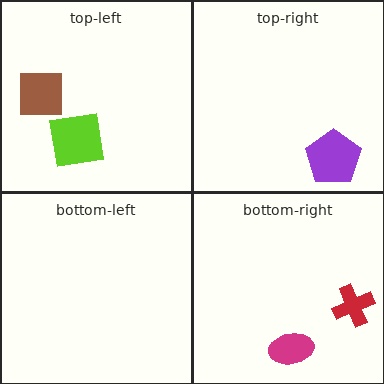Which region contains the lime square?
The top-left region.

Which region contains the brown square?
The top-left region.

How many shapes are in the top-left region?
2.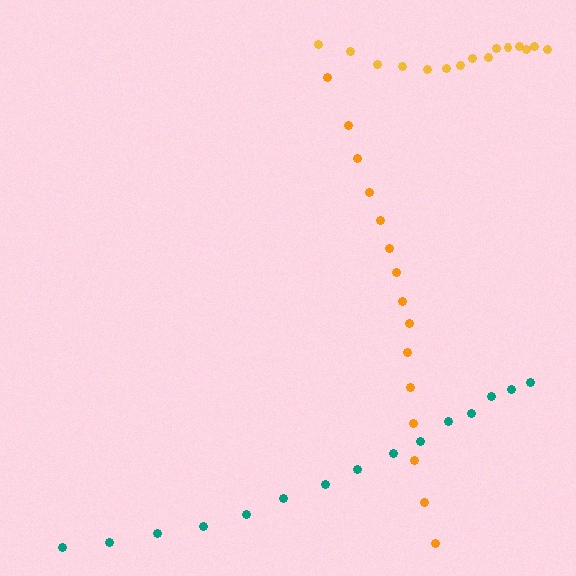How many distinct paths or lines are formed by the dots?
There are 3 distinct paths.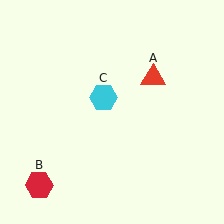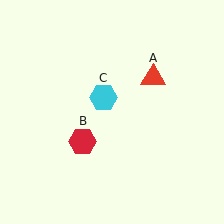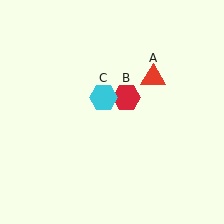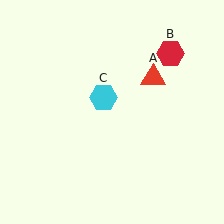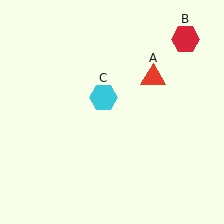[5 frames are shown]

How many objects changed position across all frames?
1 object changed position: red hexagon (object B).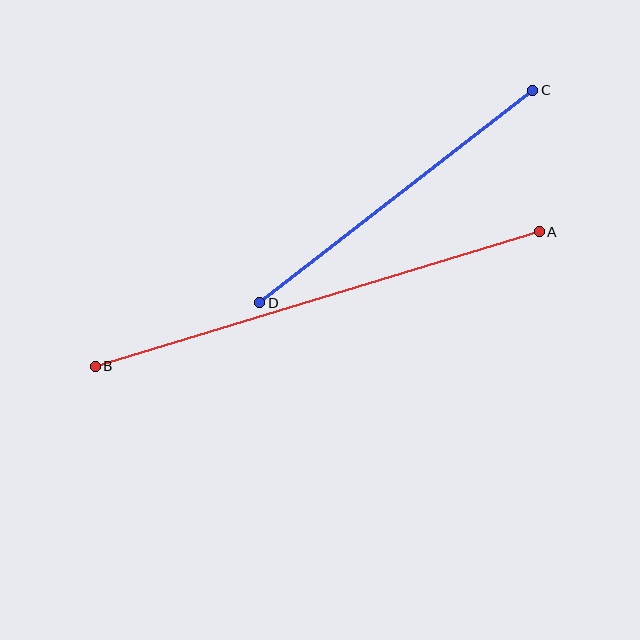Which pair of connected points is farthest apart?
Points A and B are farthest apart.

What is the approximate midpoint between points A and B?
The midpoint is at approximately (317, 299) pixels.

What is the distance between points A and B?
The distance is approximately 464 pixels.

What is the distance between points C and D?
The distance is approximately 346 pixels.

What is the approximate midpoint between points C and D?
The midpoint is at approximately (396, 196) pixels.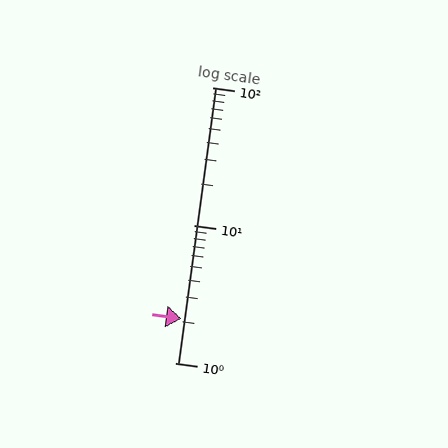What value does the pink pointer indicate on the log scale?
The pointer indicates approximately 2.1.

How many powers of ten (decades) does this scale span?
The scale spans 2 decades, from 1 to 100.